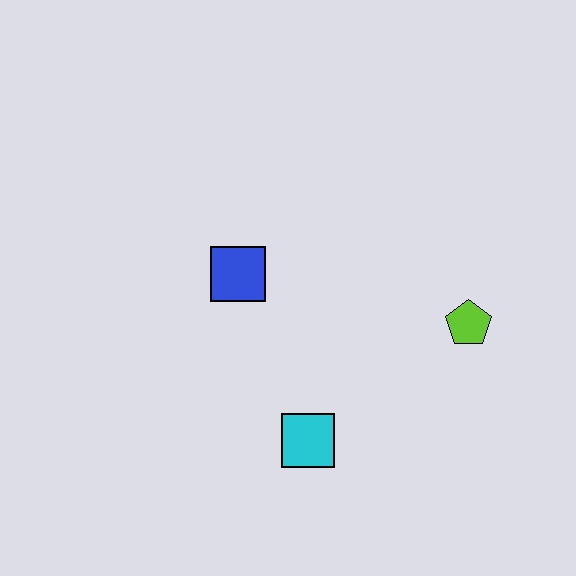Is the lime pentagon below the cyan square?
No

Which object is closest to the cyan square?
The blue square is closest to the cyan square.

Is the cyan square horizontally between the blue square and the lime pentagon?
Yes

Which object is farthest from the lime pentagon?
The blue square is farthest from the lime pentagon.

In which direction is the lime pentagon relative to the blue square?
The lime pentagon is to the right of the blue square.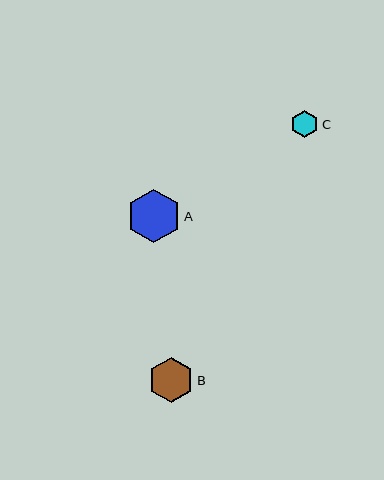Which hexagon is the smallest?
Hexagon C is the smallest with a size of approximately 28 pixels.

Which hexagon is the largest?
Hexagon A is the largest with a size of approximately 53 pixels.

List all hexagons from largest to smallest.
From largest to smallest: A, B, C.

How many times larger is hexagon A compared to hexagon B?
Hexagon A is approximately 1.2 times the size of hexagon B.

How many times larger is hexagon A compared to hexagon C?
Hexagon A is approximately 1.9 times the size of hexagon C.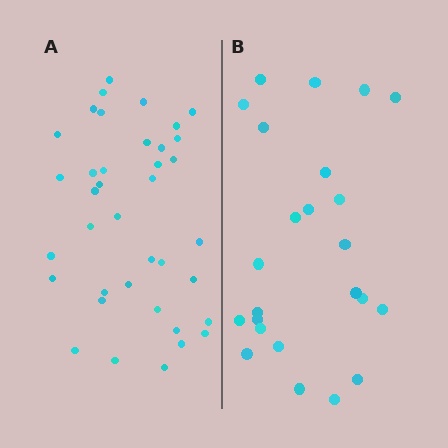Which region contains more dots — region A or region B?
Region A (the left region) has more dots.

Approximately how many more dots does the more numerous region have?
Region A has approximately 15 more dots than region B.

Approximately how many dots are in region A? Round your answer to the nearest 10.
About 40 dots. (The exact count is 38, which rounds to 40.)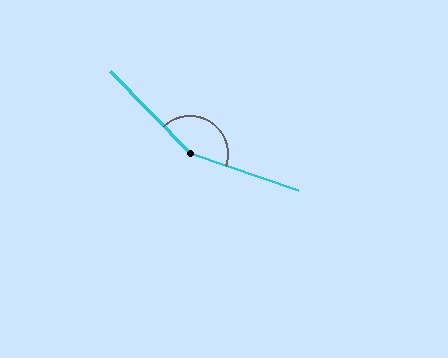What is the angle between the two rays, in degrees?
Approximately 153 degrees.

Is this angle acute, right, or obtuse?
It is obtuse.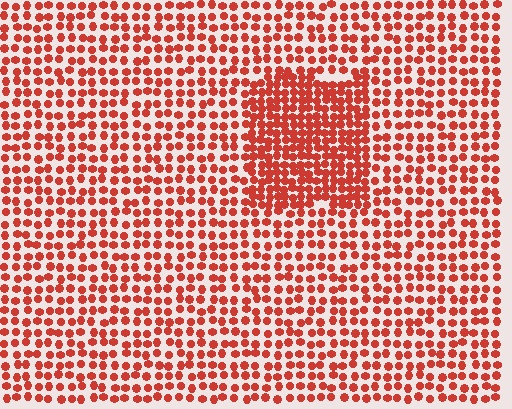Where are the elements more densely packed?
The elements are more densely packed inside the rectangle boundary.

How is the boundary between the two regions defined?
The boundary is defined by a change in element density (approximately 1.8x ratio). All elements are the same color, size, and shape.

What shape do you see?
I see a rectangle.